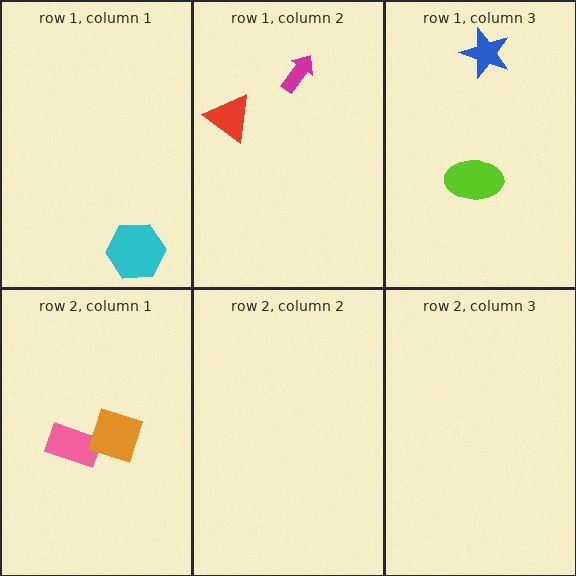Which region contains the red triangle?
The row 1, column 2 region.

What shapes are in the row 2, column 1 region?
The pink rectangle, the orange diamond.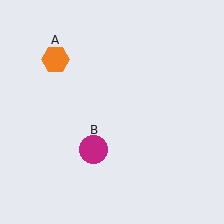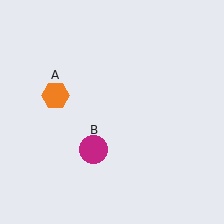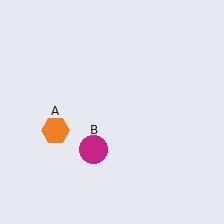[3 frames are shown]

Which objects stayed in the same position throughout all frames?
Magenta circle (object B) remained stationary.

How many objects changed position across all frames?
1 object changed position: orange hexagon (object A).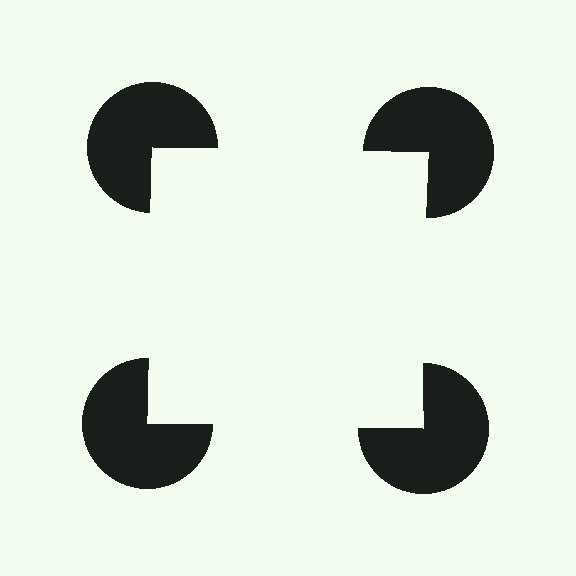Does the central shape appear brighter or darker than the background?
It typically appears slightly brighter than the background, even though no actual brightness change is drawn.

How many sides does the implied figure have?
4 sides.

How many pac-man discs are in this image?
There are 4 — one at each vertex of the illusory square.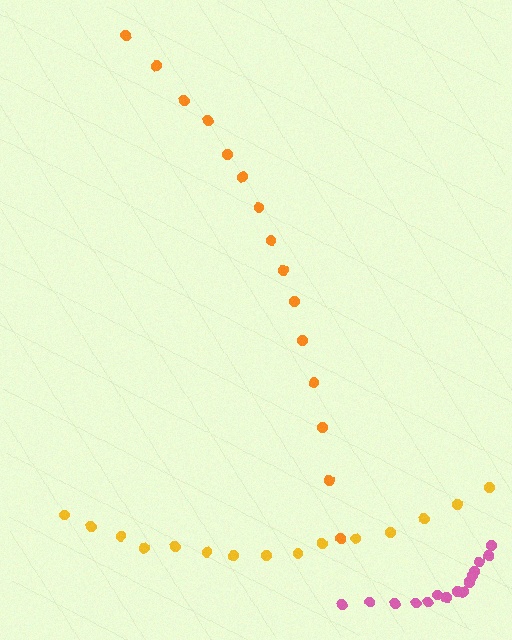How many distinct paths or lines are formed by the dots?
There are 3 distinct paths.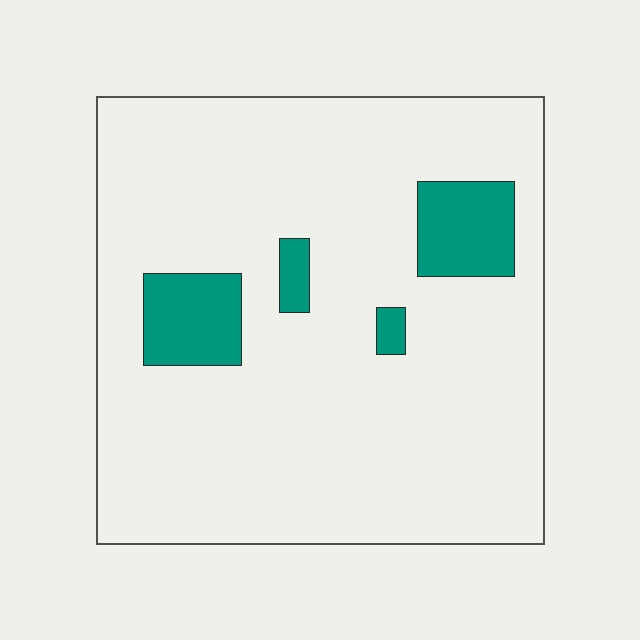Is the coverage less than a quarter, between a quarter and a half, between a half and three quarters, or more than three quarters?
Less than a quarter.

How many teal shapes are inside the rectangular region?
4.